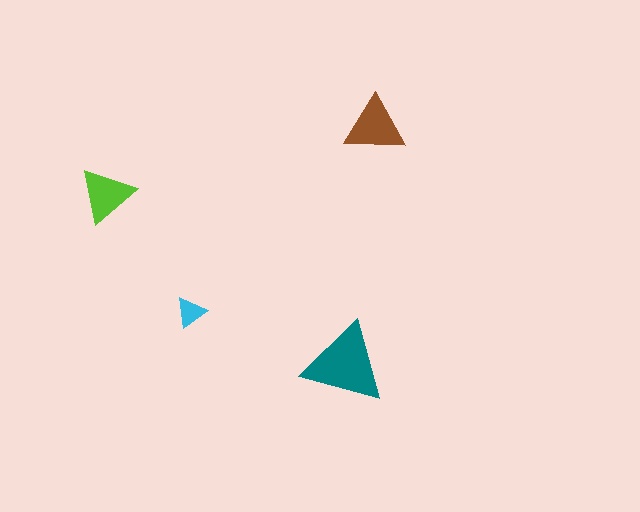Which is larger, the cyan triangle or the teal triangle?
The teal one.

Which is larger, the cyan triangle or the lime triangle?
The lime one.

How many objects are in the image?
There are 4 objects in the image.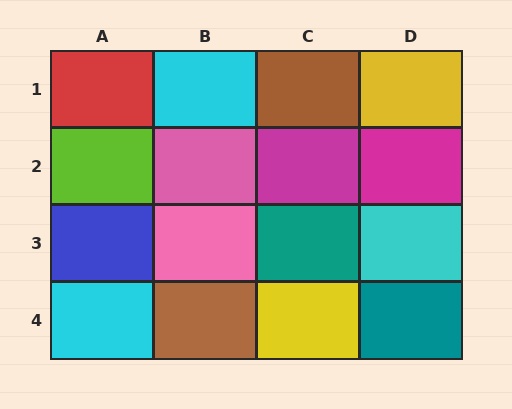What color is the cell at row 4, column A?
Cyan.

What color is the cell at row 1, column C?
Brown.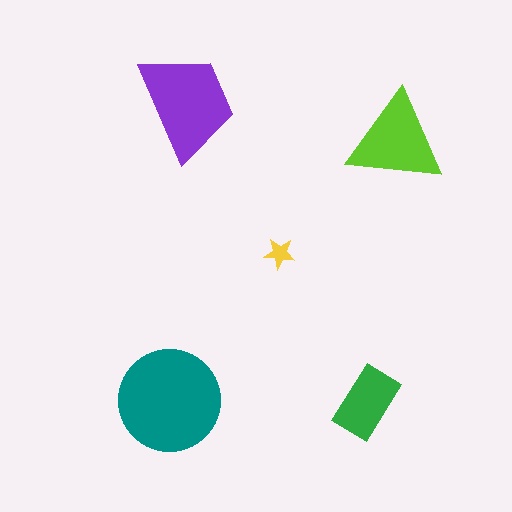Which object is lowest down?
The green rectangle is bottommost.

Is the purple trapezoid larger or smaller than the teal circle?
Smaller.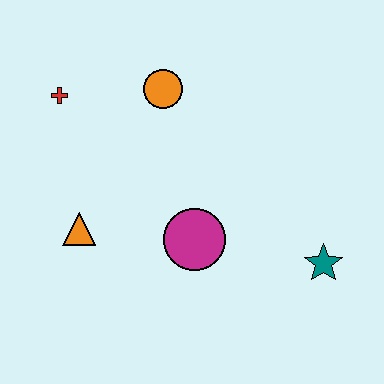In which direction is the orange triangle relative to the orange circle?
The orange triangle is below the orange circle.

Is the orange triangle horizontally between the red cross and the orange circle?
Yes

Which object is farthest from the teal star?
The red cross is farthest from the teal star.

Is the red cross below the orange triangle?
No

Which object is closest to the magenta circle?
The orange triangle is closest to the magenta circle.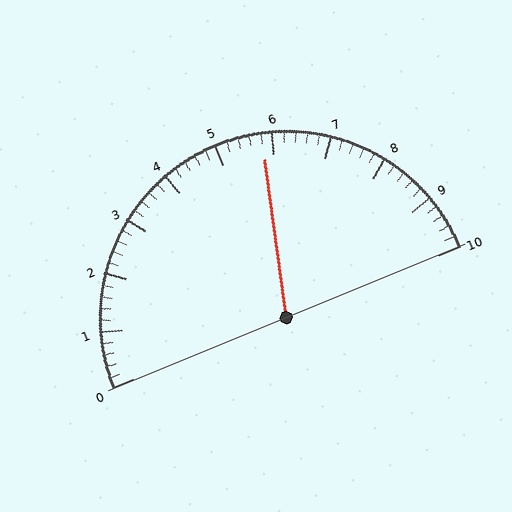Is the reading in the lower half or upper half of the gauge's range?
The reading is in the upper half of the range (0 to 10).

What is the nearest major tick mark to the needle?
The nearest major tick mark is 6.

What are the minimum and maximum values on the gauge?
The gauge ranges from 0 to 10.